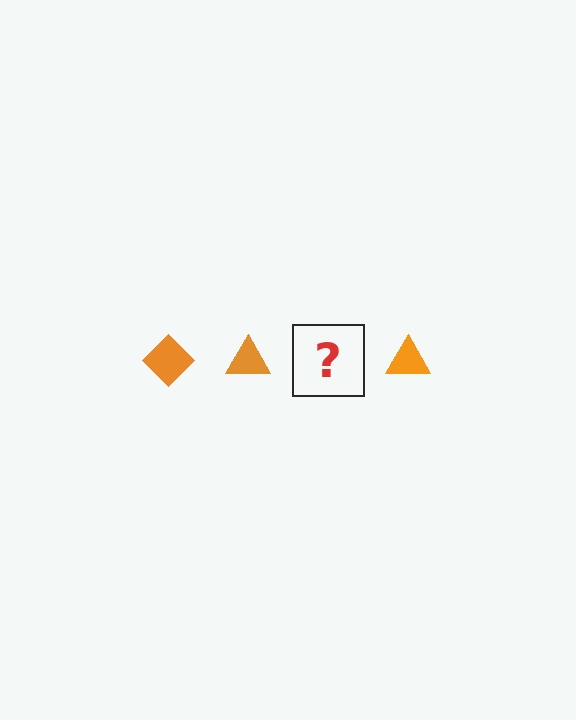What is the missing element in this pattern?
The missing element is an orange diamond.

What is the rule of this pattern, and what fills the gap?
The rule is that the pattern cycles through diamond, triangle shapes in orange. The gap should be filled with an orange diamond.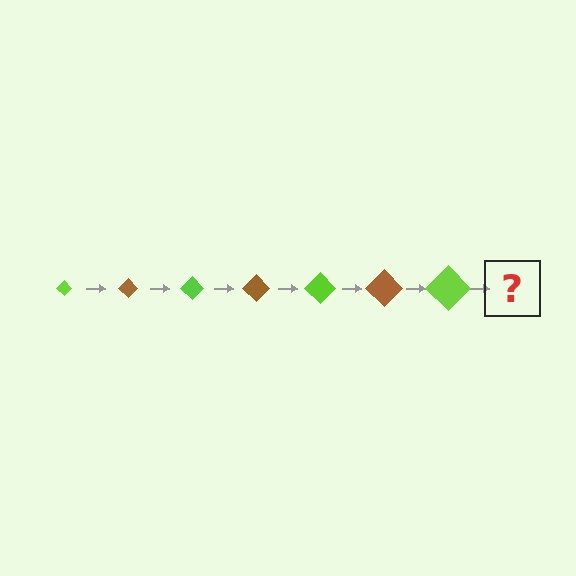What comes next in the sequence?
The next element should be a brown diamond, larger than the previous one.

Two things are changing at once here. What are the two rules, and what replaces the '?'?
The two rules are that the diamond grows larger each step and the color cycles through lime and brown. The '?' should be a brown diamond, larger than the previous one.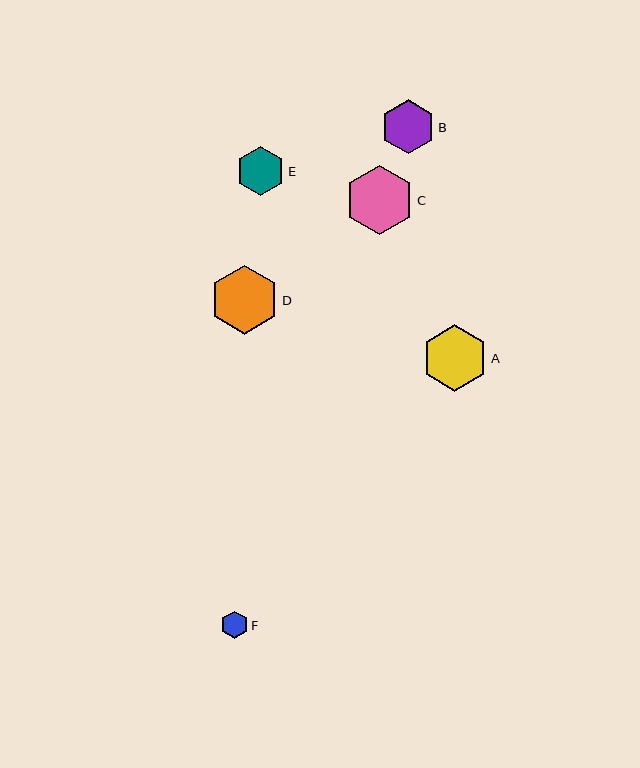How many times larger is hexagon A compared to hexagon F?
Hexagon A is approximately 2.4 times the size of hexagon F.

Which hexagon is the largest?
Hexagon D is the largest with a size of approximately 69 pixels.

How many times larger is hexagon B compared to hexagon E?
Hexagon B is approximately 1.1 times the size of hexagon E.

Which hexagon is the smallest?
Hexagon F is the smallest with a size of approximately 27 pixels.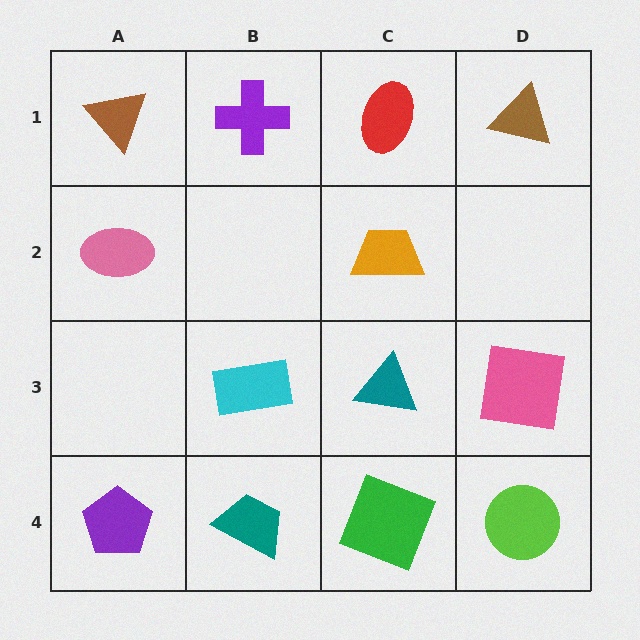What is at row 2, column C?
An orange trapezoid.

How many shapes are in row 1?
4 shapes.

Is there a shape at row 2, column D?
No, that cell is empty.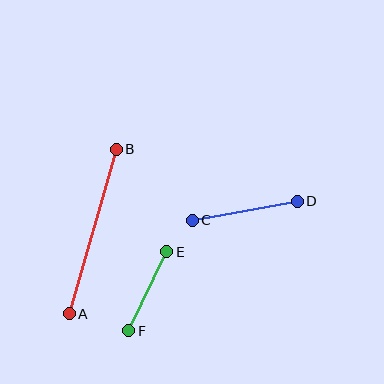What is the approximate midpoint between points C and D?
The midpoint is at approximately (245, 211) pixels.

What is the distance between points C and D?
The distance is approximately 107 pixels.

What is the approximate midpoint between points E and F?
The midpoint is at approximately (148, 291) pixels.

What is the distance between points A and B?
The distance is approximately 171 pixels.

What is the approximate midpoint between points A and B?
The midpoint is at approximately (93, 231) pixels.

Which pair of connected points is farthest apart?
Points A and B are farthest apart.